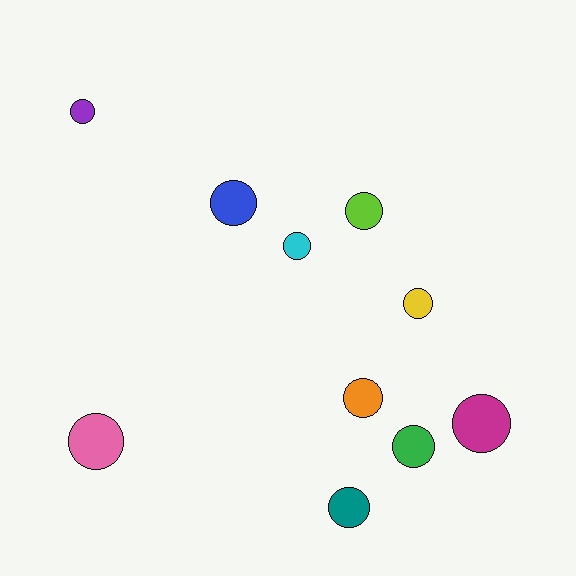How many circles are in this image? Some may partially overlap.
There are 10 circles.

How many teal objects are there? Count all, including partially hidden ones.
There is 1 teal object.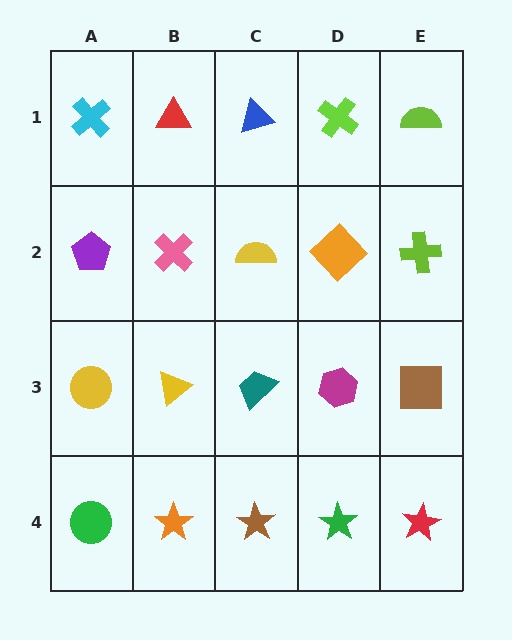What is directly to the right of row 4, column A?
An orange star.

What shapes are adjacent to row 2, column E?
A lime semicircle (row 1, column E), a brown square (row 3, column E), an orange diamond (row 2, column D).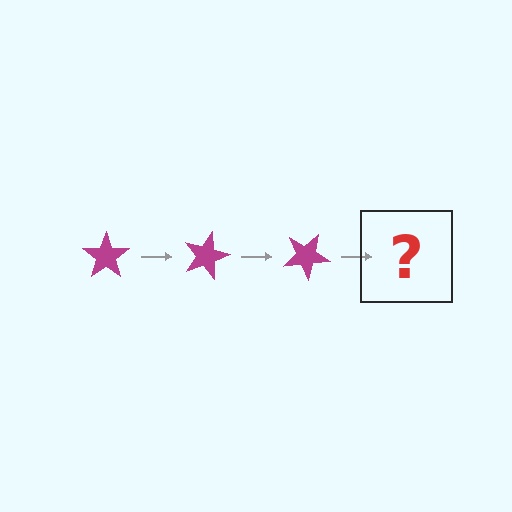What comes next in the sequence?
The next element should be a magenta star rotated 45 degrees.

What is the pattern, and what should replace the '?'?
The pattern is that the star rotates 15 degrees each step. The '?' should be a magenta star rotated 45 degrees.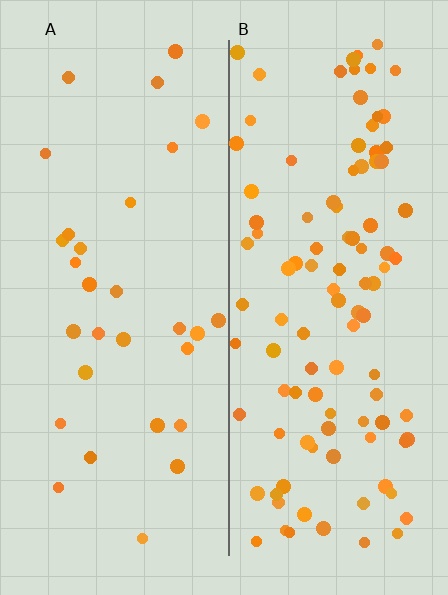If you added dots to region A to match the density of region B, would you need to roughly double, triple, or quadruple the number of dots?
Approximately triple.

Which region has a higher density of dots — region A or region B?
B (the right).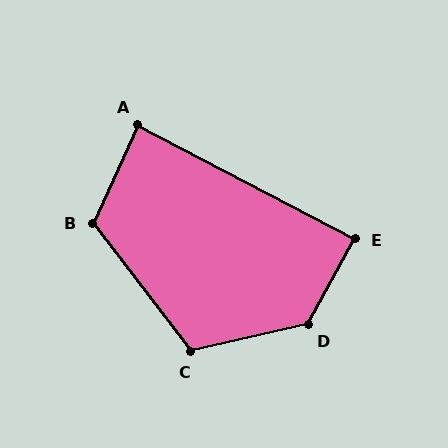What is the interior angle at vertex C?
Approximately 115 degrees (obtuse).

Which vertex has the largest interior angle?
D, at approximately 131 degrees.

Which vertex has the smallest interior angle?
A, at approximately 87 degrees.